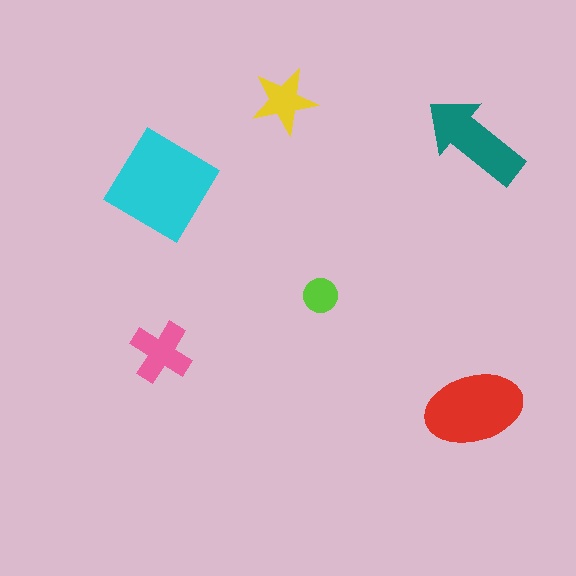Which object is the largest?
The cyan diamond.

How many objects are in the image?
There are 6 objects in the image.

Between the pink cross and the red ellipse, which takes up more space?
The red ellipse.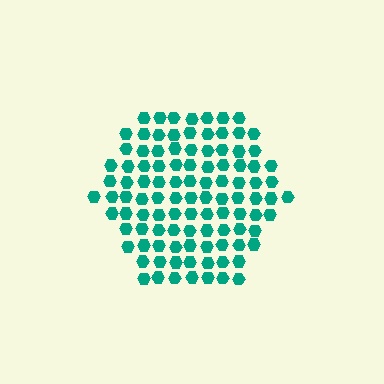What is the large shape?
The large shape is a hexagon.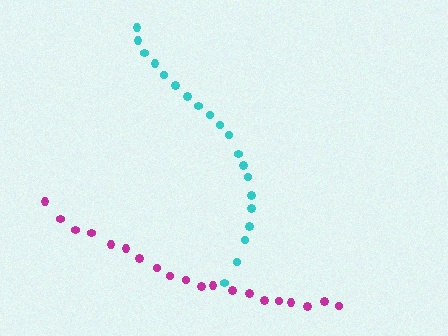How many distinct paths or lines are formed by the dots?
There are 2 distinct paths.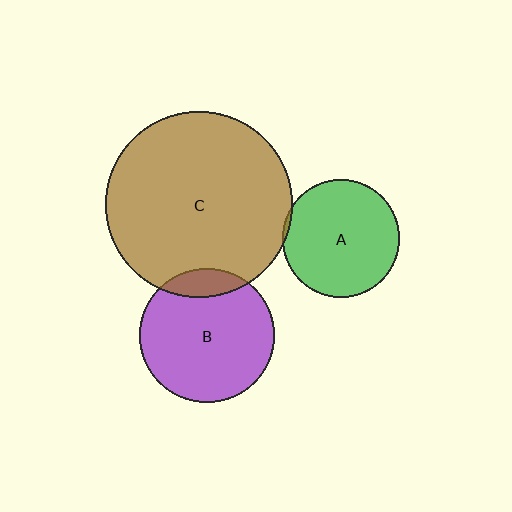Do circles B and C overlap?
Yes.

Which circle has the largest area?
Circle C (brown).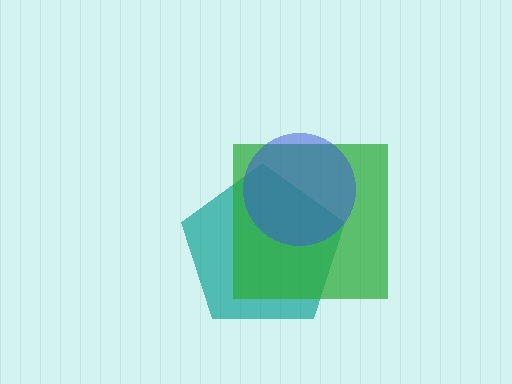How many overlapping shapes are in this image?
There are 3 overlapping shapes in the image.